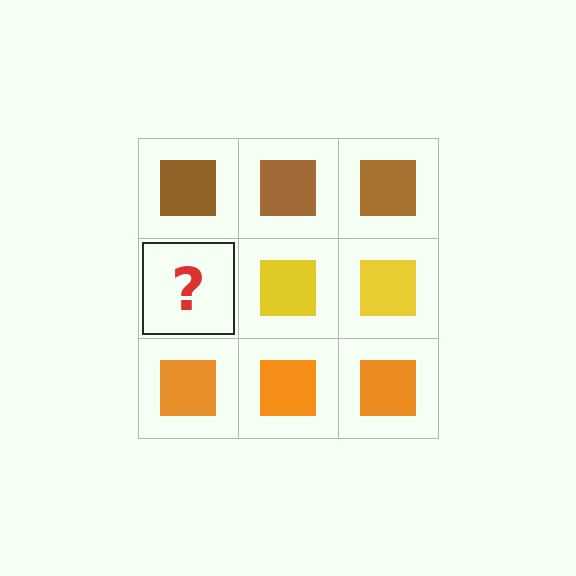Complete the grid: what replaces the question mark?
The question mark should be replaced with a yellow square.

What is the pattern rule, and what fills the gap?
The rule is that each row has a consistent color. The gap should be filled with a yellow square.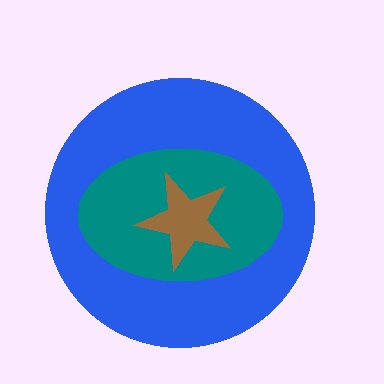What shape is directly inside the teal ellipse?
The brown star.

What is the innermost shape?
The brown star.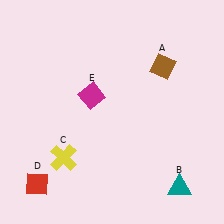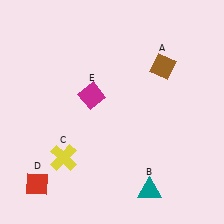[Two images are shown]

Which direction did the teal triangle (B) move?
The teal triangle (B) moved left.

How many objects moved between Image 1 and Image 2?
1 object moved between the two images.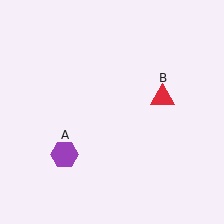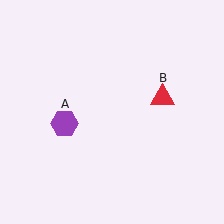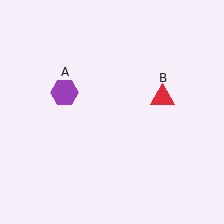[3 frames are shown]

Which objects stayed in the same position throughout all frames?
Red triangle (object B) remained stationary.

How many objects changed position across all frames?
1 object changed position: purple hexagon (object A).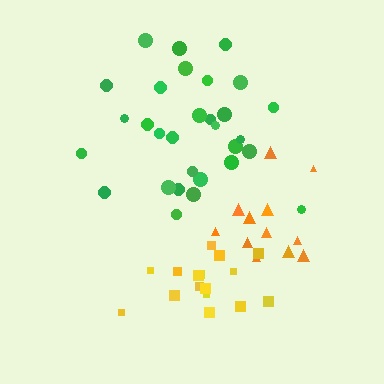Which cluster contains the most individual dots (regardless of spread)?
Green (30).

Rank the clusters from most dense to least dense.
green, yellow, orange.